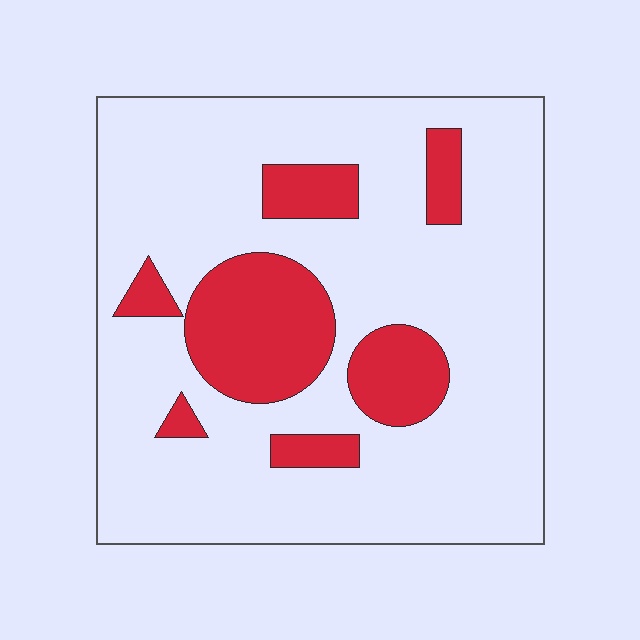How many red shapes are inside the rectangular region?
7.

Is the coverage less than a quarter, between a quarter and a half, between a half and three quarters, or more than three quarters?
Less than a quarter.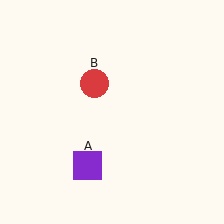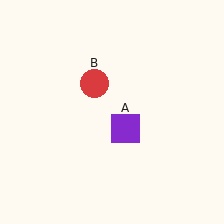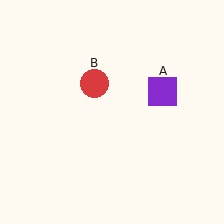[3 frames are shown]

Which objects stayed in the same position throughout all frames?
Red circle (object B) remained stationary.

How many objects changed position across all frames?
1 object changed position: purple square (object A).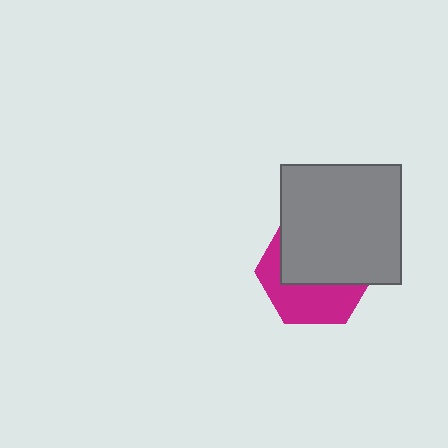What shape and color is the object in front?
The object in front is a gray square.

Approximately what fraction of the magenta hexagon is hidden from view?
Roughly 58% of the magenta hexagon is hidden behind the gray square.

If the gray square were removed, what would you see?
You would see the complete magenta hexagon.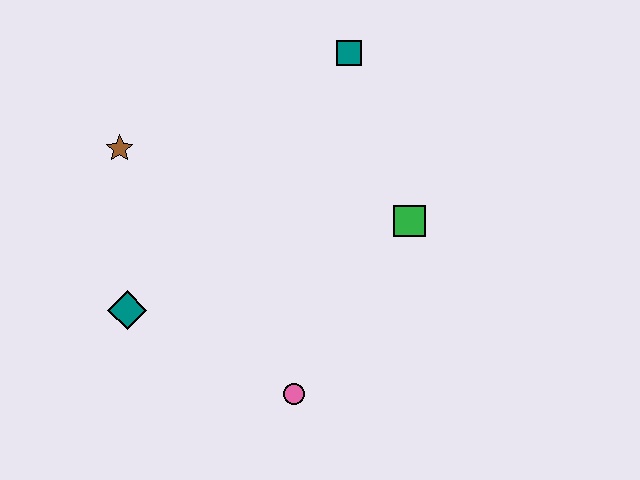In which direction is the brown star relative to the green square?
The brown star is to the left of the green square.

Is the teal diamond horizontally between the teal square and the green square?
No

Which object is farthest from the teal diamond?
The teal square is farthest from the teal diamond.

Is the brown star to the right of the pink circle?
No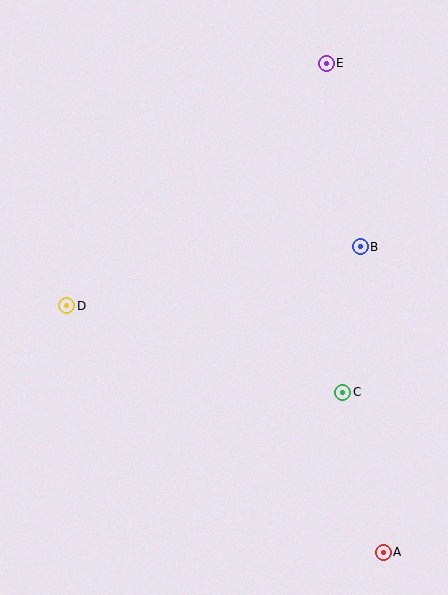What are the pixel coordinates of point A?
Point A is at (383, 552).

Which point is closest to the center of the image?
Point B at (360, 247) is closest to the center.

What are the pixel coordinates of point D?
Point D is at (67, 306).